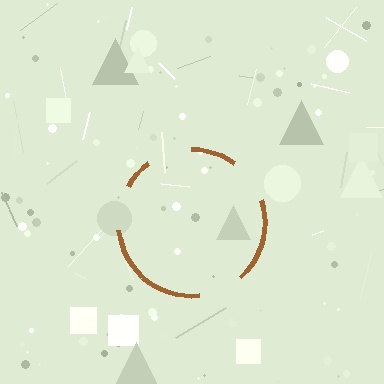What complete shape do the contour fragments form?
The contour fragments form a circle.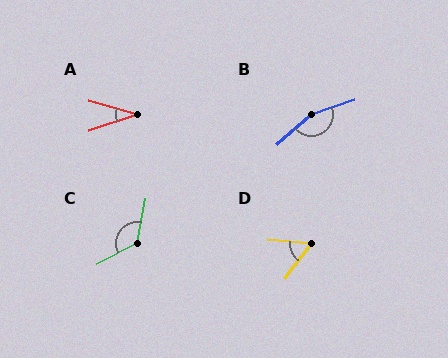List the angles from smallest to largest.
A (35°), D (59°), C (128°), B (157°).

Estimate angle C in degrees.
Approximately 128 degrees.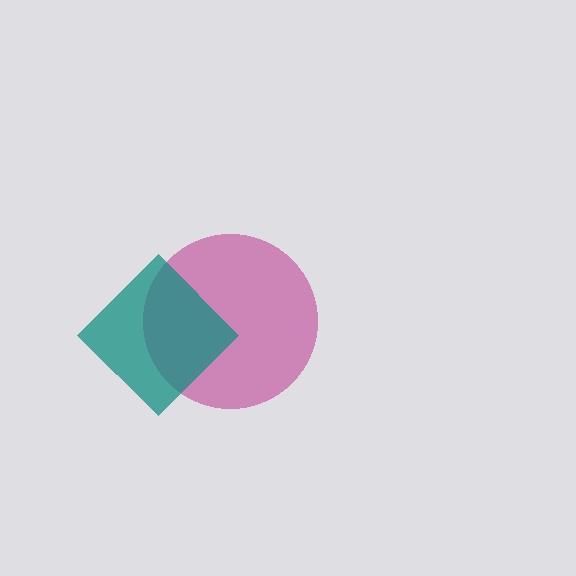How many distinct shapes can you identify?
There are 2 distinct shapes: a magenta circle, a teal diamond.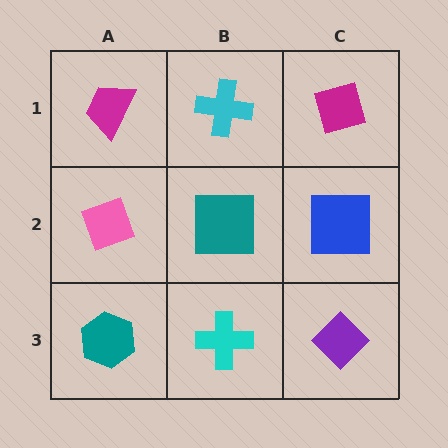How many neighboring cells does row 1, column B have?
3.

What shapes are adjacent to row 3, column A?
A pink diamond (row 2, column A), a cyan cross (row 3, column B).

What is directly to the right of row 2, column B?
A blue square.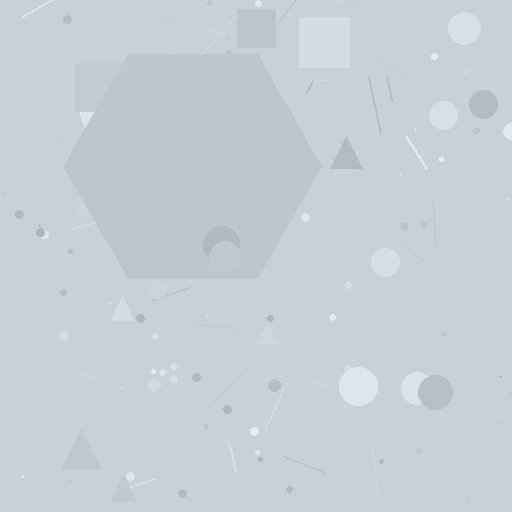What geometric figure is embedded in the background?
A hexagon is embedded in the background.